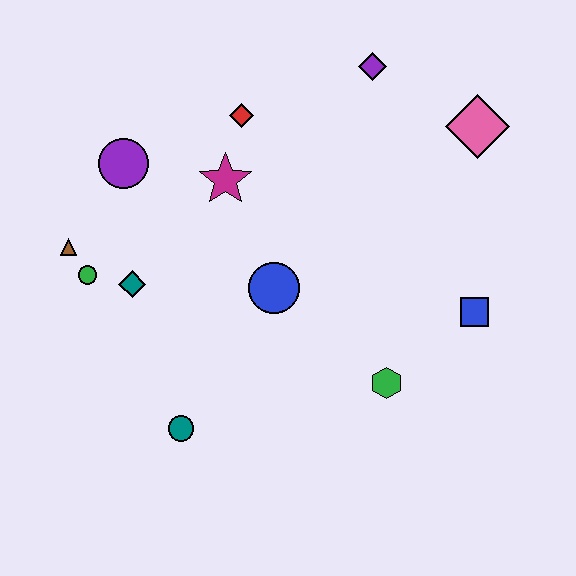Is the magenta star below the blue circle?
No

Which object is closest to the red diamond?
The magenta star is closest to the red diamond.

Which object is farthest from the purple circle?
The blue square is farthest from the purple circle.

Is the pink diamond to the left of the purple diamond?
No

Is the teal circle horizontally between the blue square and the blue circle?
No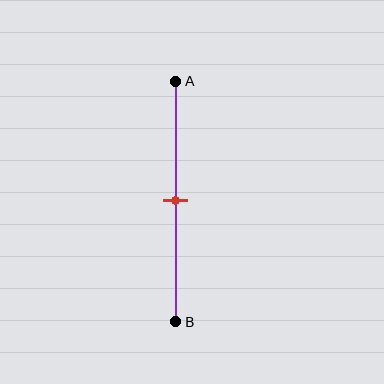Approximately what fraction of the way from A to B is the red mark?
The red mark is approximately 50% of the way from A to B.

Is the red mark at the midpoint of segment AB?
Yes, the mark is approximately at the midpoint.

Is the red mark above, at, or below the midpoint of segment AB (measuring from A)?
The red mark is approximately at the midpoint of segment AB.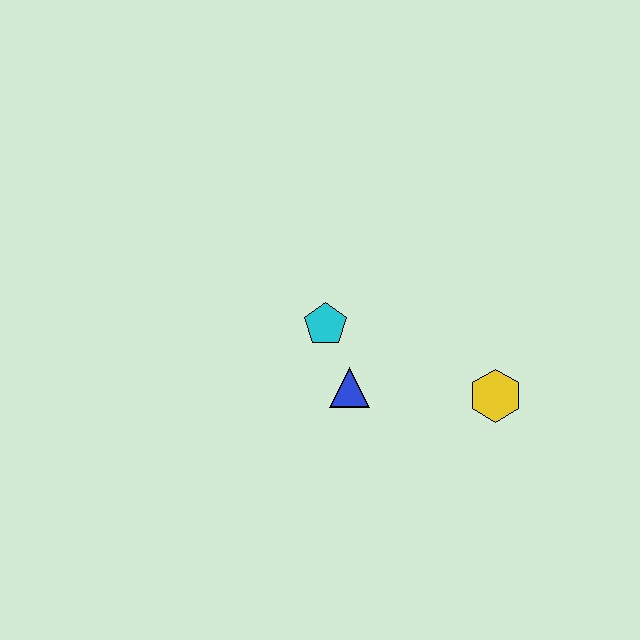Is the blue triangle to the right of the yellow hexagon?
No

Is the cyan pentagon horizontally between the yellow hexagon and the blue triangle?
No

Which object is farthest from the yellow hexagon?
The cyan pentagon is farthest from the yellow hexagon.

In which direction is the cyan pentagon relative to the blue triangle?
The cyan pentagon is above the blue triangle.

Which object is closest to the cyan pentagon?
The blue triangle is closest to the cyan pentagon.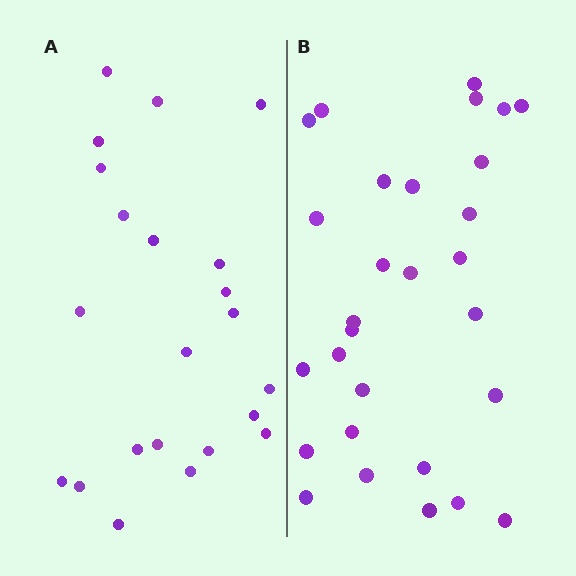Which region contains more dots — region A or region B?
Region B (the right region) has more dots.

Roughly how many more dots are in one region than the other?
Region B has roughly 8 or so more dots than region A.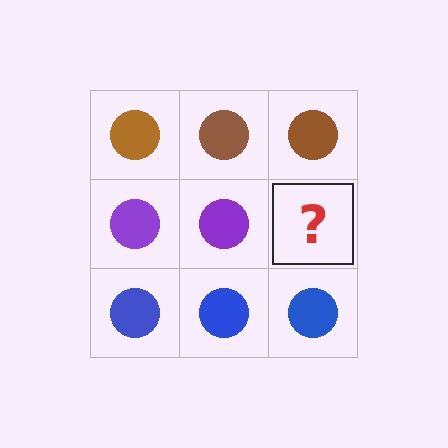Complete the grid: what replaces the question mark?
The question mark should be replaced with a purple circle.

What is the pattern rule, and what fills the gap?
The rule is that each row has a consistent color. The gap should be filled with a purple circle.